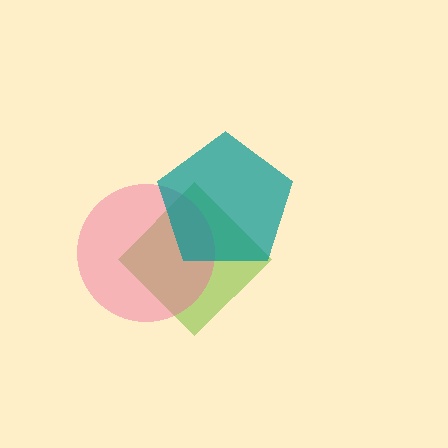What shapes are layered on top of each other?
The layered shapes are: a lime diamond, a pink circle, a teal pentagon.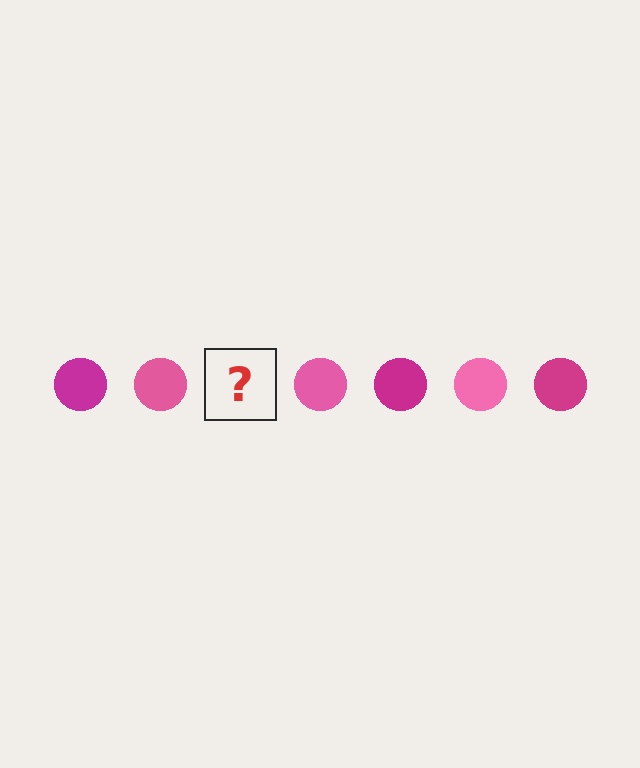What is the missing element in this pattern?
The missing element is a magenta circle.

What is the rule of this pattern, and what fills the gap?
The rule is that the pattern cycles through magenta, pink circles. The gap should be filled with a magenta circle.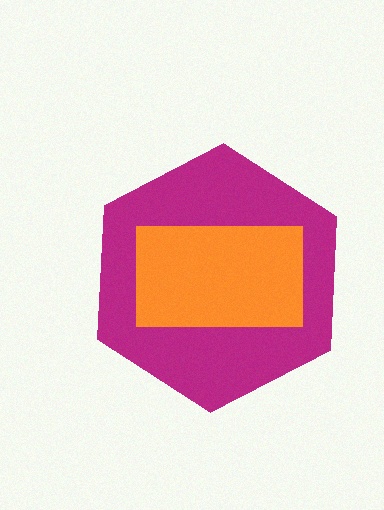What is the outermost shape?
The magenta hexagon.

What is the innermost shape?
The orange rectangle.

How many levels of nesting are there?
2.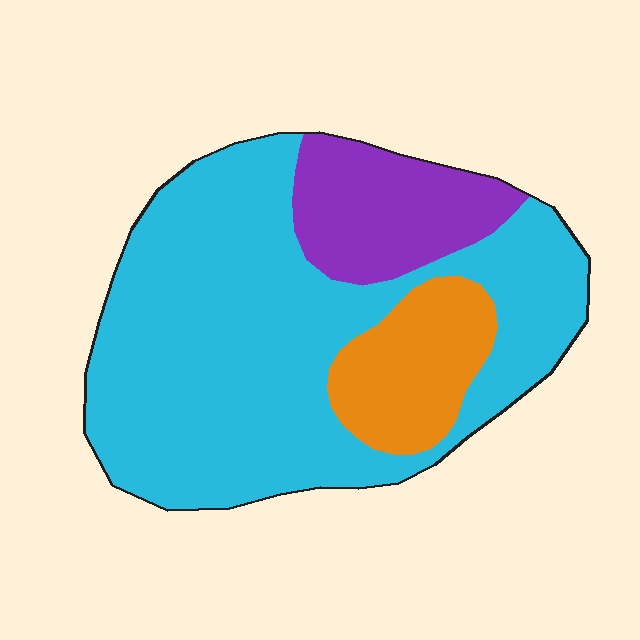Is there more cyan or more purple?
Cyan.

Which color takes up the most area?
Cyan, at roughly 70%.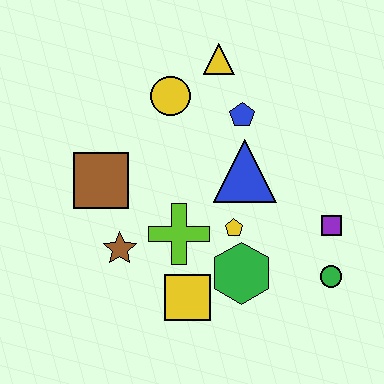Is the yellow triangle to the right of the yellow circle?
Yes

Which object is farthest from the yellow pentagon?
The yellow triangle is farthest from the yellow pentagon.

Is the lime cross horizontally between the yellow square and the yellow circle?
Yes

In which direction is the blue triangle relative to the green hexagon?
The blue triangle is above the green hexagon.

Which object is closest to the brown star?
The lime cross is closest to the brown star.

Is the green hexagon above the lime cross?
No